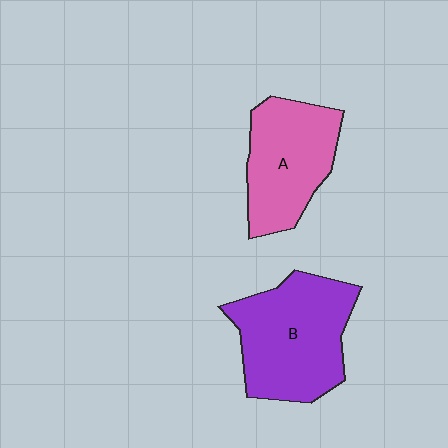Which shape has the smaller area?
Shape A (pink).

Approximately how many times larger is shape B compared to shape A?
Approximately 1.3 times.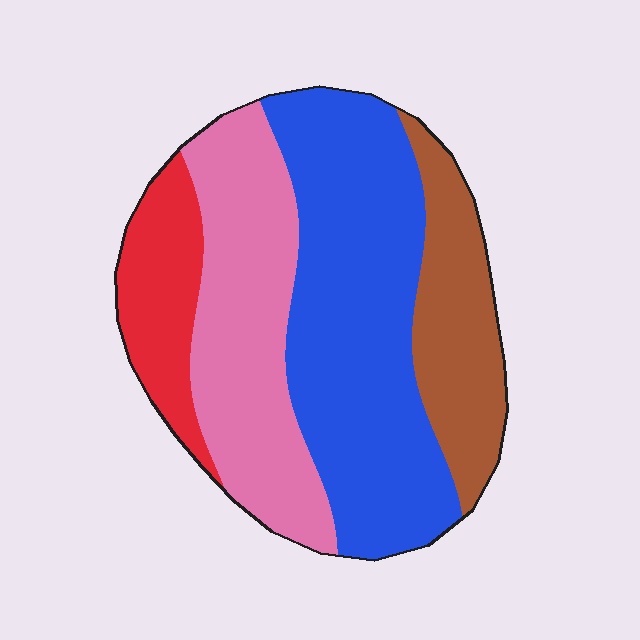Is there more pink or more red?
Pink.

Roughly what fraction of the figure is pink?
Pink covers 29% of the figure.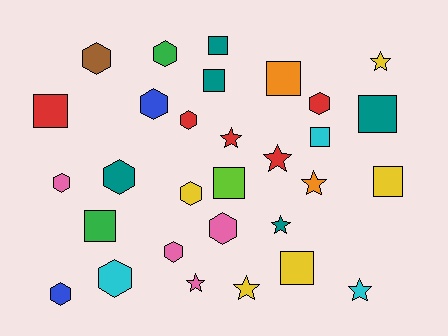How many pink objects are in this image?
There are 4 pink objects.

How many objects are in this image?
There are 30 objects.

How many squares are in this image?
There are 10 squares.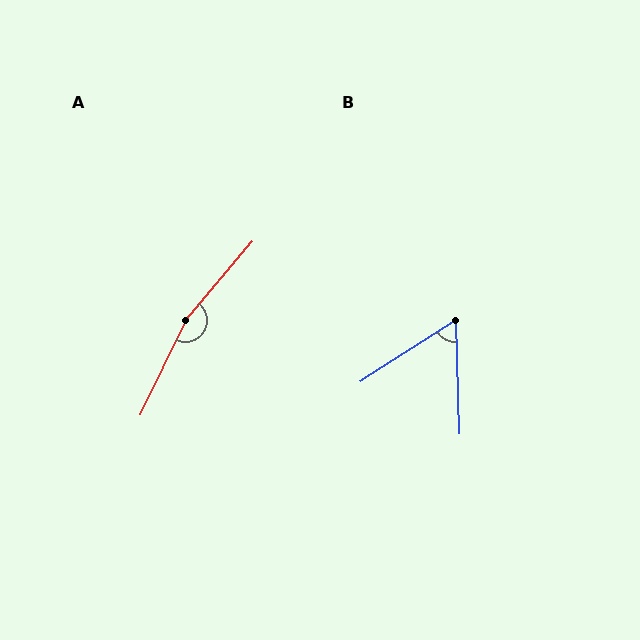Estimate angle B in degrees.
Approximately 59 degrees.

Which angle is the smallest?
B, at approximately 59 degrees.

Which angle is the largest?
A, at approximately 166 degrees.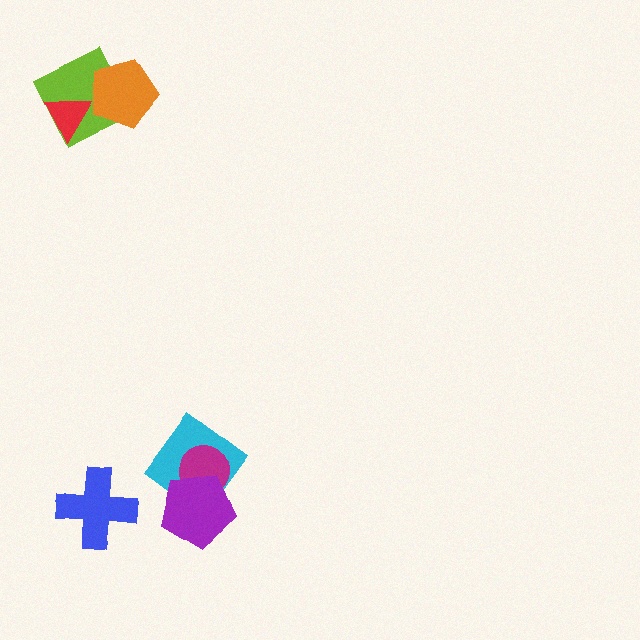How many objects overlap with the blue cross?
0 objects overlap with the blue cross.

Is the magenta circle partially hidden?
Yes, it is partially covered by another shape.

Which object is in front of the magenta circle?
The purple pentagon is in front of the magenta circle.